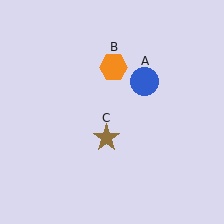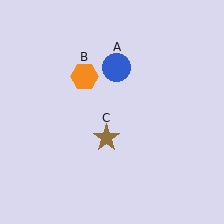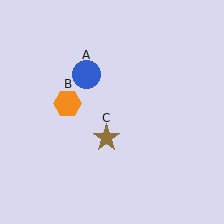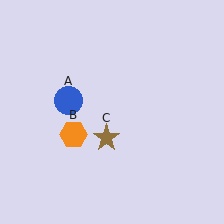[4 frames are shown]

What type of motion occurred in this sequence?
The blue circle (object A), orange hexagon (object B) rotated counterclockwise around the center of the scene.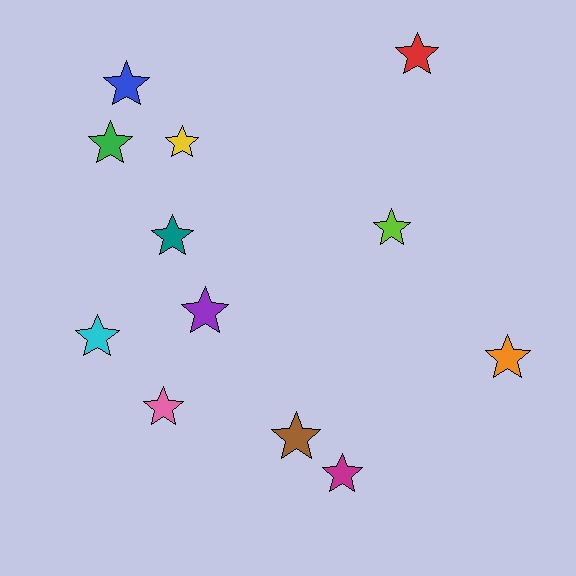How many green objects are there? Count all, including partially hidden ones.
There is 1 green object.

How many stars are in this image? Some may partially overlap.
There are 12 stars.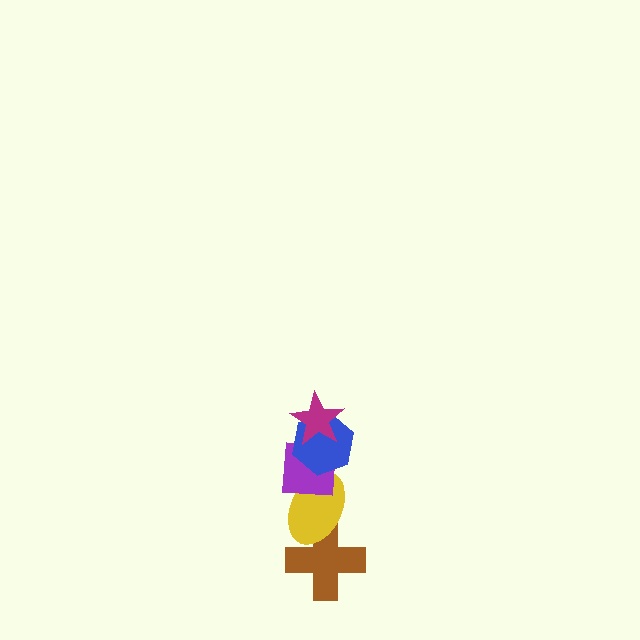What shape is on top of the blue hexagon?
The magenta star is on top of the blue hexagon.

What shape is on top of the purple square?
The blue hexagon is on top of the purple square.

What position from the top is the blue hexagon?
The blue hexagon is 2nd from the top.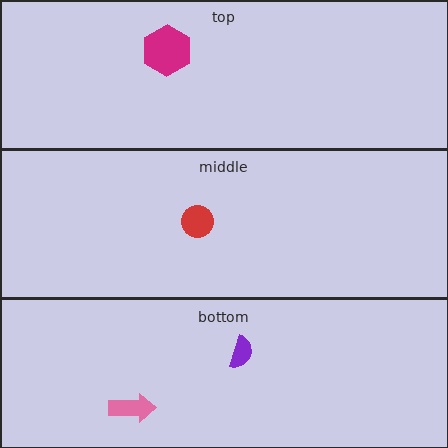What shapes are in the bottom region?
The purple semicircle, the pink arrow.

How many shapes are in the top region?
1.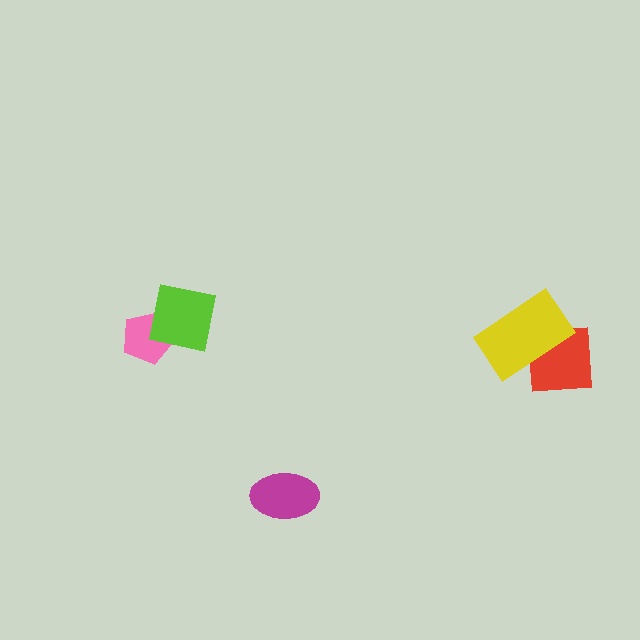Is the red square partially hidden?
Yes, it is partially covered by another shape.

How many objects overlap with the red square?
1 object overlaps with the red square.